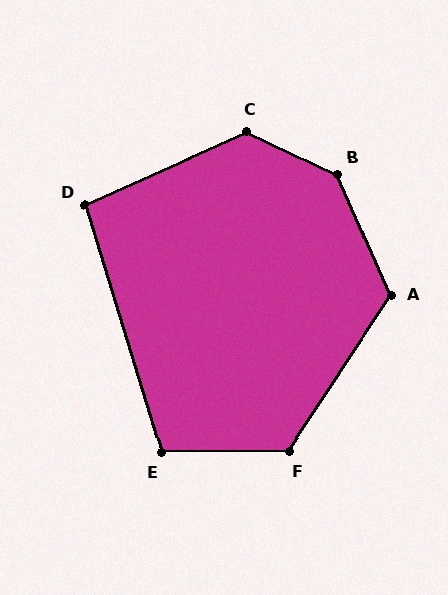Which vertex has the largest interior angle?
B, at approximately 139 degrees.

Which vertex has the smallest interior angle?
D, at approximately 97 degrees.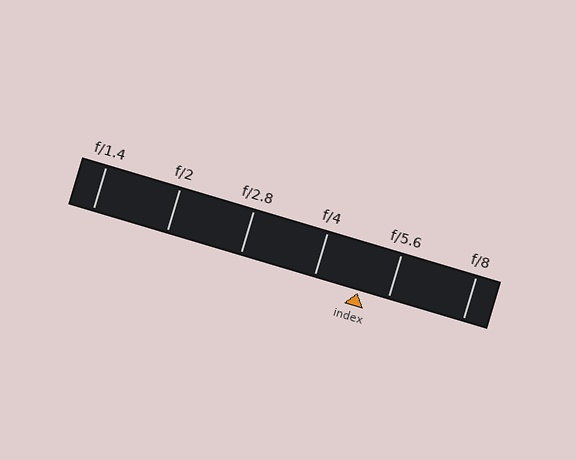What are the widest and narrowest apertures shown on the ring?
The widest aperture shown is f/1.4 and the narrowest is f/8.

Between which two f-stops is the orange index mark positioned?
The index mark is between f/4 and f/5.6.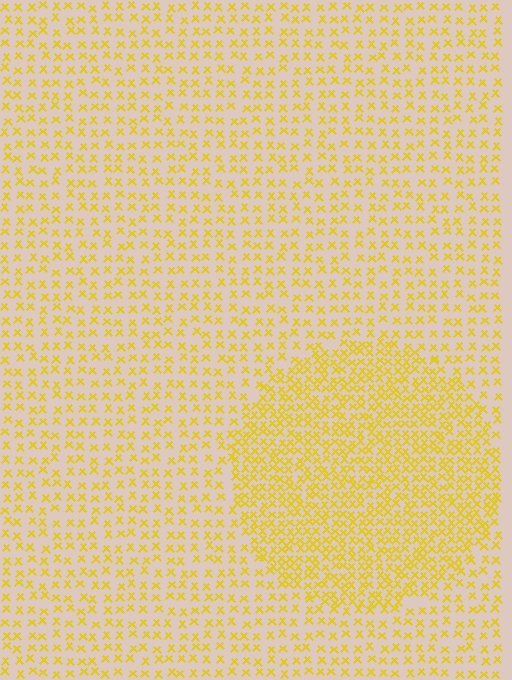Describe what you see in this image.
The image contains small yellow elements arranged at two different densities. A circle-shaped region is visible where the elements are more densely packed than the surrounding area.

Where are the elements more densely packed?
The elements are more densely packed inside the circle boundary.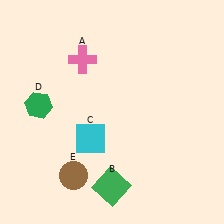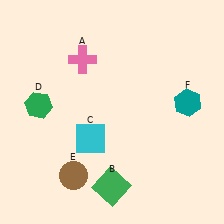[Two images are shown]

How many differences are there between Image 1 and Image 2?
There is 1 difference between the two images.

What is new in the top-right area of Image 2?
A teal hexagon (F) was added in the top-right area of Image 2.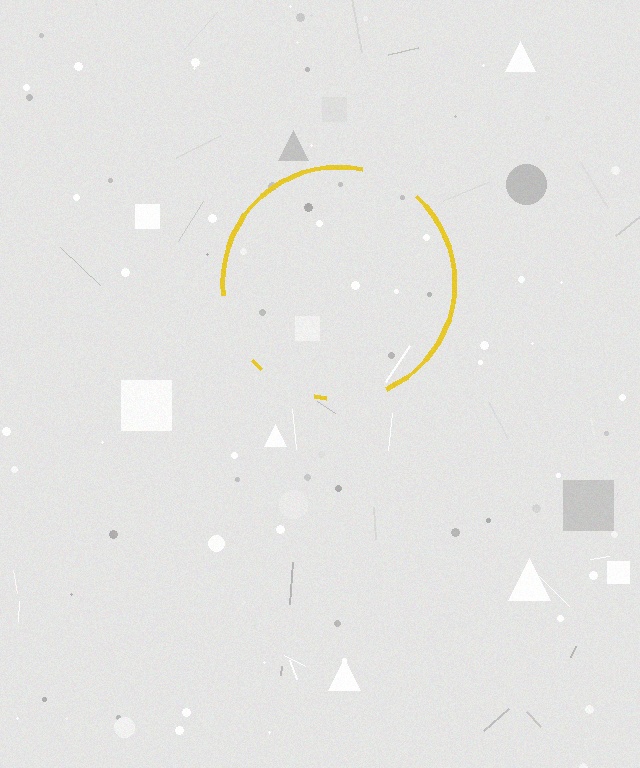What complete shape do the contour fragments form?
The contour fragments form a circle.